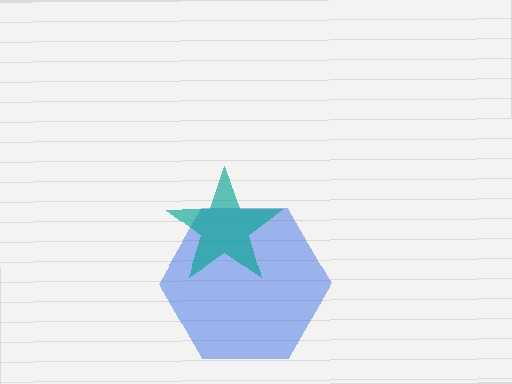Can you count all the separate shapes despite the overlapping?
Yes, there are 2 separate shapes.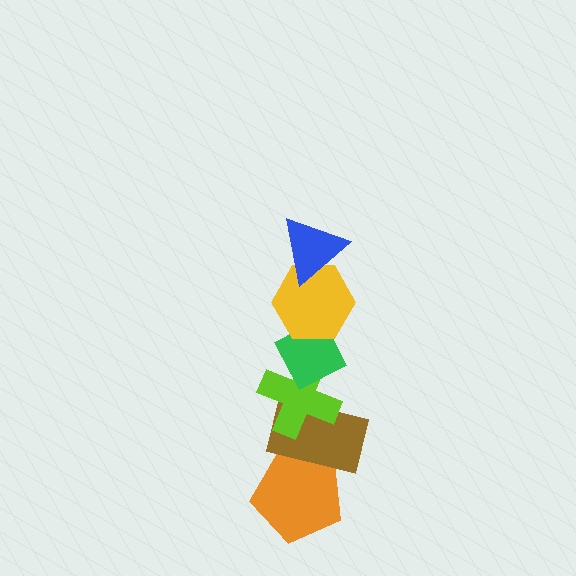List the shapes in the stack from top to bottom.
From top to bottom: the blue triangle, the yellow hexagon, the green diamond, the lime cross, the brown rectangle, the orange pentagon.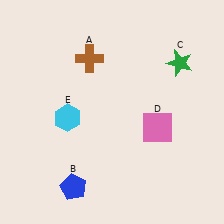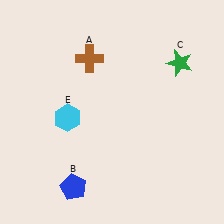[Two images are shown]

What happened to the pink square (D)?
The pink square (D) was removed in Image 2. It was in the bottom-right area of Image 1.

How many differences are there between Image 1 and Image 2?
There is 1 difference between the two images.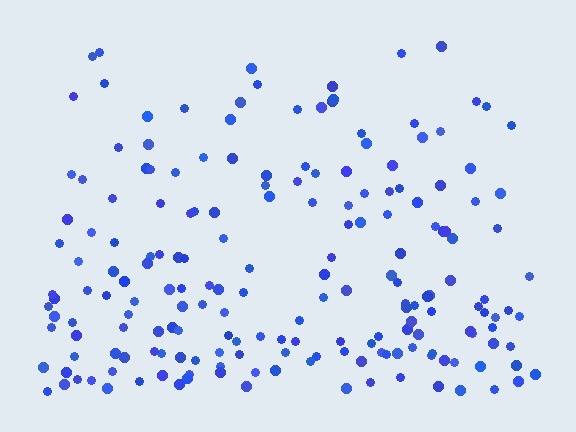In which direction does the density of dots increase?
From top to bottom, with the bottom side densest.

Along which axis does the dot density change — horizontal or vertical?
Vertical.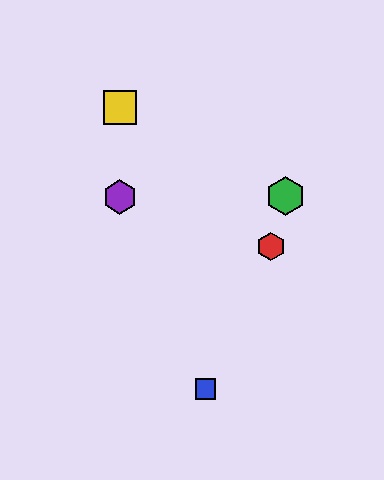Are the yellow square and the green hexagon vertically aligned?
No, the yellow square is at x≈120 and the green hexagon is at x≈285.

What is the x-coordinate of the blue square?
The blue square is at x≈205.